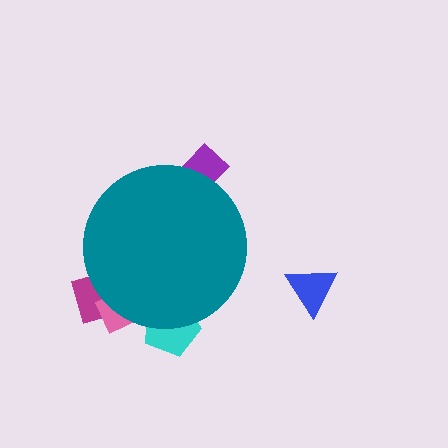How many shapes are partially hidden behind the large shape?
4 shapes are partially hidden.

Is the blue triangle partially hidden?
No, the blue triangle is fully visible.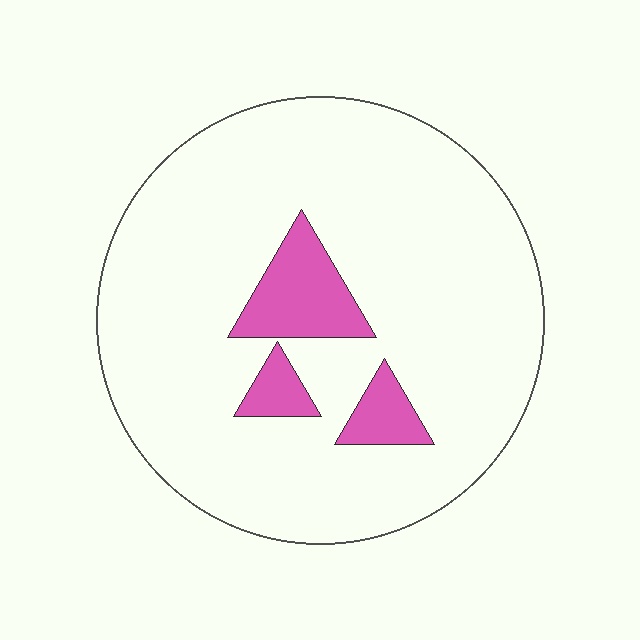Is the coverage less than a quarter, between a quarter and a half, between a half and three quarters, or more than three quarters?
Less than a quarter.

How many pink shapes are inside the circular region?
3.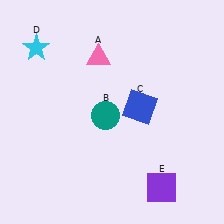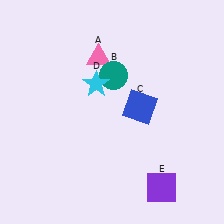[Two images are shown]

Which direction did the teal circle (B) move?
The teal circle (B) moved up.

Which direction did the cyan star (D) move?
The cyan star (D) moved right.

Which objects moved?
The objects that moved are: the teal circle (B), the cyan star (D).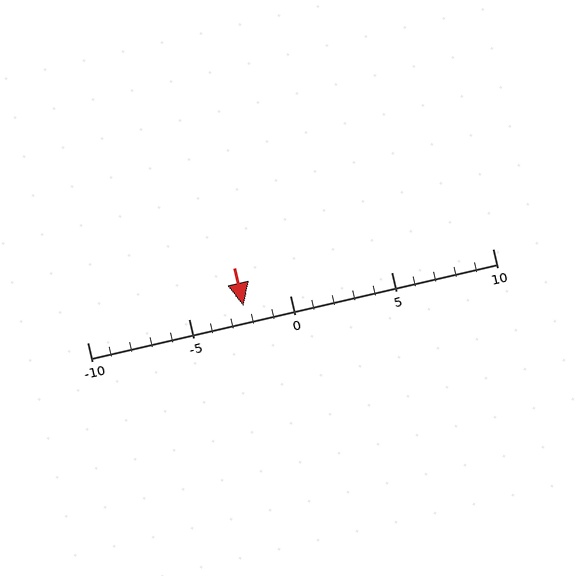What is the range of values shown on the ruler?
The ruler shows values from -10 to 10.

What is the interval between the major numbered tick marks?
The major tick marks are spaced 5 units apart.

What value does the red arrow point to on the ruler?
The red arrow points to approximately -2.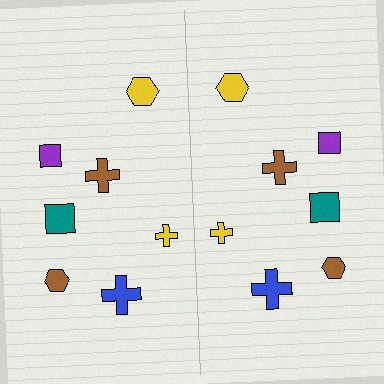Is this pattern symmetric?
Yes, this pattern has bilateral (reflection) symmetry.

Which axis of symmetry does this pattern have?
The pattern has a vertical axis of symmetry running through the center of the image.